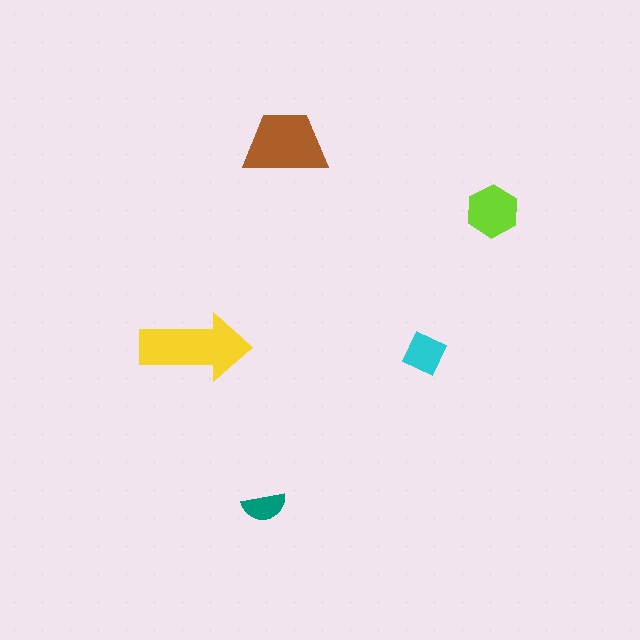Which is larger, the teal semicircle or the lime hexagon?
The lime hexagon.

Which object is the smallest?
The teal semicircle.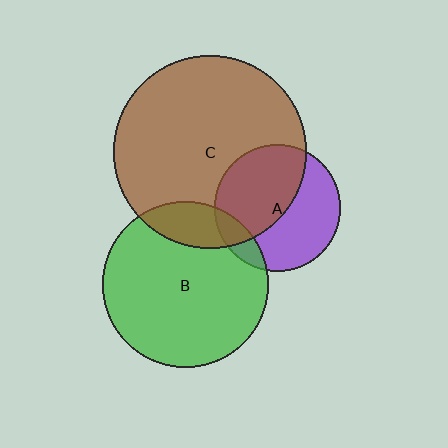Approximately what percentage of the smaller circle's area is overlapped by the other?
Approximately 15%.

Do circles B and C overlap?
Yes.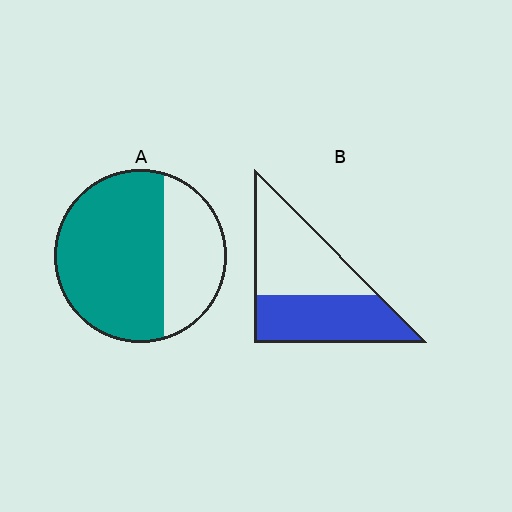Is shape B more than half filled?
Roughly half.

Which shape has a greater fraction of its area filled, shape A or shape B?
Shape A.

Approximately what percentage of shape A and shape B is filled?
A is approximately 65% and B is approximately 45%.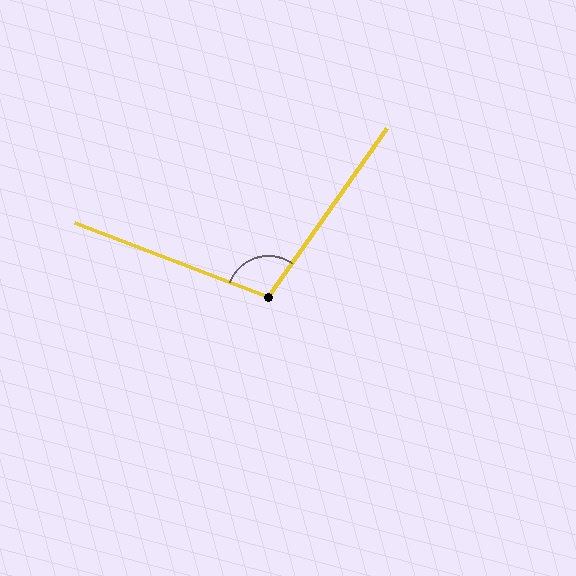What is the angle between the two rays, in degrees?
Approximately 104 degrees.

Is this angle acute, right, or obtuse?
It is obtuse.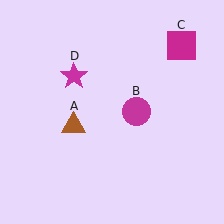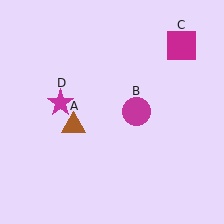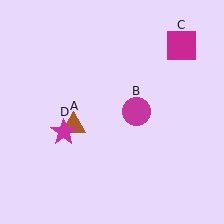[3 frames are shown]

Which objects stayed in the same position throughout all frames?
Brown triangle (object A) and magenta circle (object B) and magenta square (object C) remained stationary.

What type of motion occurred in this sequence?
The magenta star (object D) rotated counterclockwise around the center of the scene.